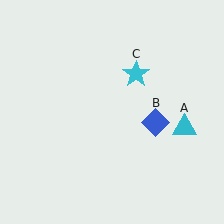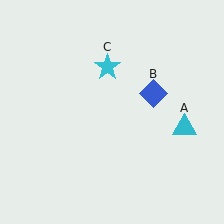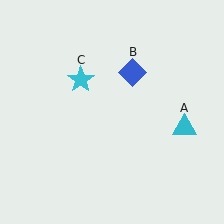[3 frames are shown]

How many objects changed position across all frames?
2 objects changed position: blue diamond (object B), cyan star (object C).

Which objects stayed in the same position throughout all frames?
Cyan triangle (object A) remained stationary.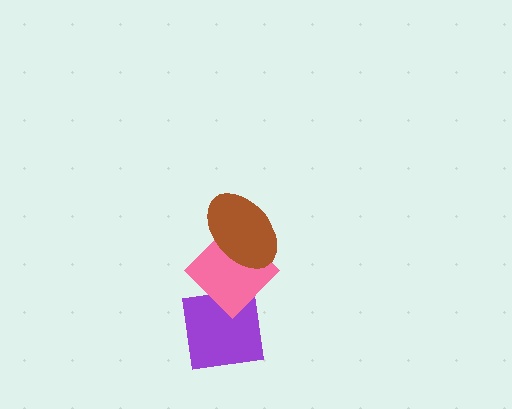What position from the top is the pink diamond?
The pink diamond is 2nd from the top.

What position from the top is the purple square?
The purple square is 3rd from the top.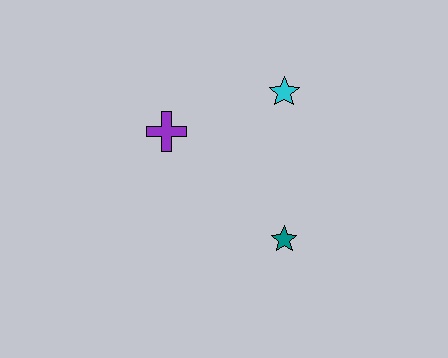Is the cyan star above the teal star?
Yes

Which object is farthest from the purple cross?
The teal star is farthest from the purple cross.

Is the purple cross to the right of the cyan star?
No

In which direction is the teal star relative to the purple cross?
The teal star is to the right of the purple cross.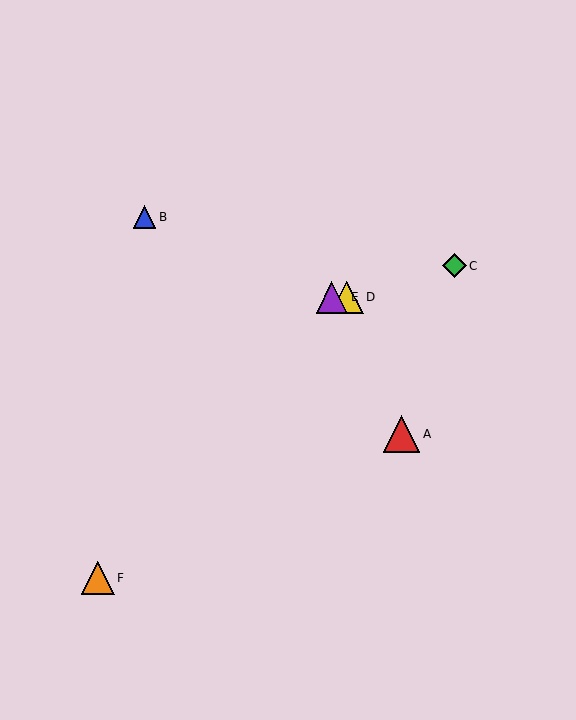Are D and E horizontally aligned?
Yes, both are at y≈297.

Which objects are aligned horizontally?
Objects D, E are aligned horizontally.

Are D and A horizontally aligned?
No, D is at y≈297 and A is at y≈434.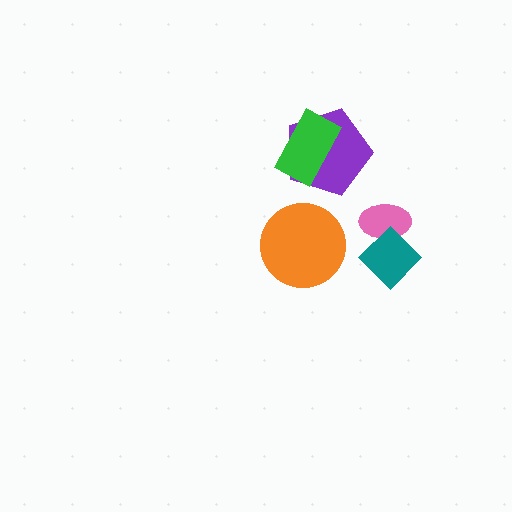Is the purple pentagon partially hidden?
Yes, it is partially covered by another shape.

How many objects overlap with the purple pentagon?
1 object overlaps with the purple pentagon.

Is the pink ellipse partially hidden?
Yes, it is partially covered by another shape.